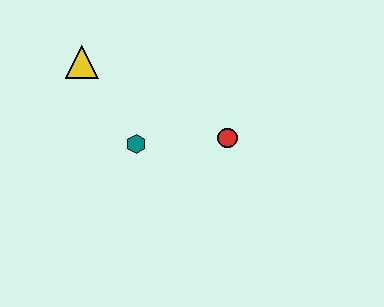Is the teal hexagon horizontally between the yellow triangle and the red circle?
Yes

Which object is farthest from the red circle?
The yellow triangle is farthest from the red circle.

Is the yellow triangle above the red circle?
Yes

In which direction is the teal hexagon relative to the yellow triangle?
The teal hexagon is below the yellow triangle.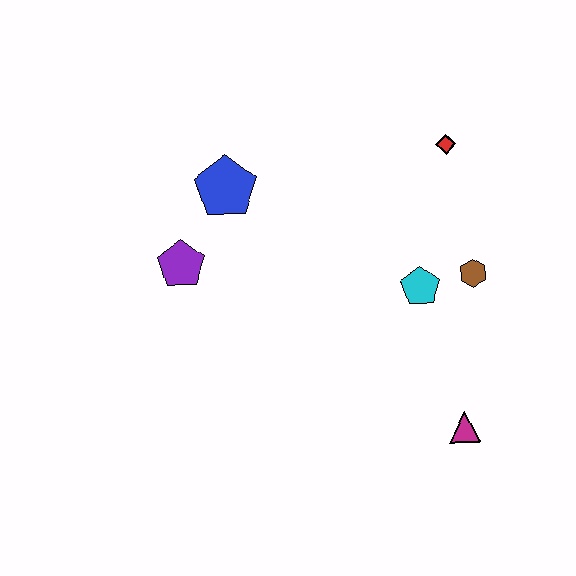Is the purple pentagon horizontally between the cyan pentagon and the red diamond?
No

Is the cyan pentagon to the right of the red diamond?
No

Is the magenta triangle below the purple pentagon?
Yes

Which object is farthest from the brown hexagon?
The purple pentagon is farthest from the brown hexagon.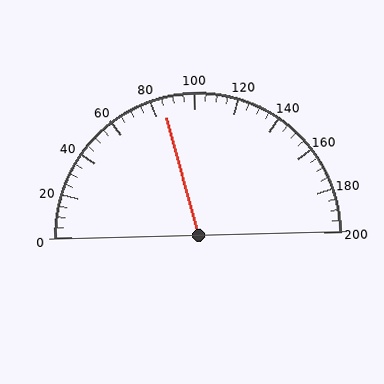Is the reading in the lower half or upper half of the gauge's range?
The reading is in the lower half of the range (0 to 200).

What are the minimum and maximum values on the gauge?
The gauge ranges from 0 to 200.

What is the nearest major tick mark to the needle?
The nearest major tick mark is 80.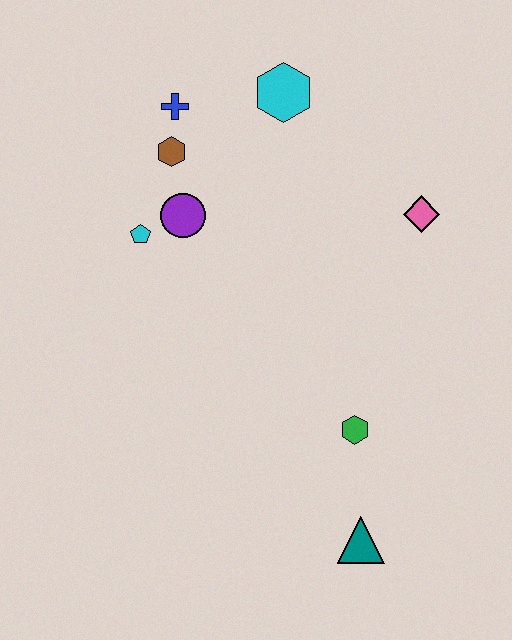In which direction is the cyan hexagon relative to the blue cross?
The cyan hexagon is to the right of the blue cross.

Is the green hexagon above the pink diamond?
No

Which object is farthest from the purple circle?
The teal triangle is farthest from the purple circle.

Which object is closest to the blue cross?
The brown hexagon is closest to the blue cross.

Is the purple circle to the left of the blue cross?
No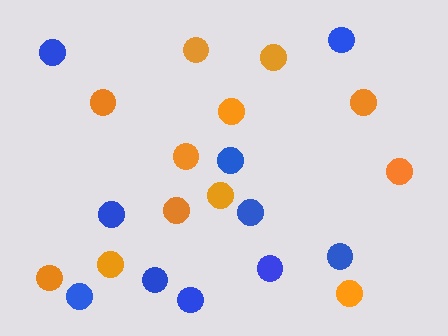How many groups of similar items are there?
There are 2 groups: one group of orange circles (12) and one group of blue circles (10).